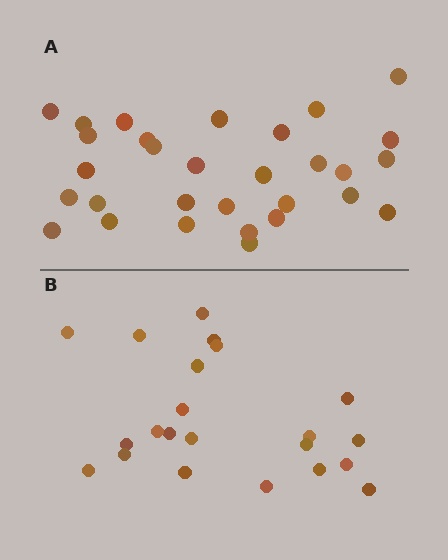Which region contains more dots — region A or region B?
Region A (the top region) has more dots.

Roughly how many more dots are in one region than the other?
Region A has roughly 8 or so more dots than region B.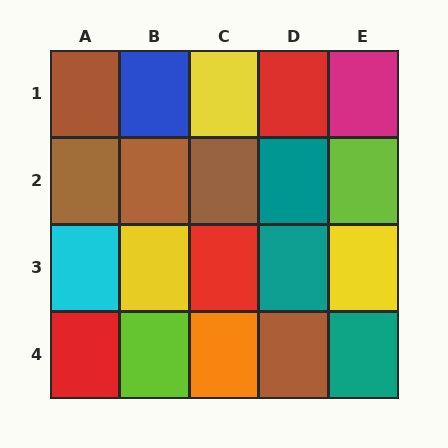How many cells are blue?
1 cell is blue.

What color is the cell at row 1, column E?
Magenta.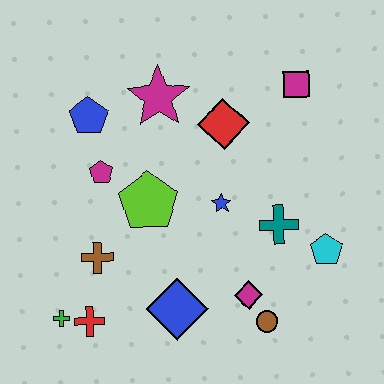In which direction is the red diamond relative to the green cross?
The red diamond is above the green cross.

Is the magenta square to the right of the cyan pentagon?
No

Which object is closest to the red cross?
The green cross is closest to the red cross.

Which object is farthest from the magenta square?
The green cross is farthest from the magenta square.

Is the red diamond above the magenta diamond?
Yes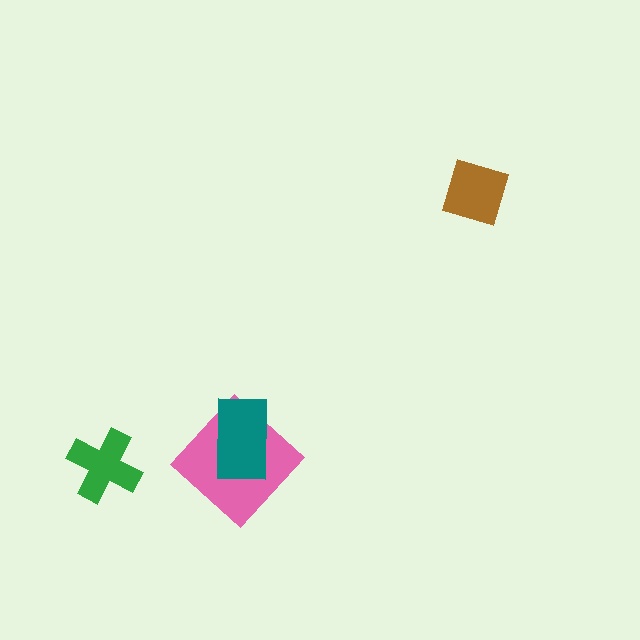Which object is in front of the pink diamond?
The teal rectangle is in front of the pink diamond.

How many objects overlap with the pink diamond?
1 object overlaps with the pink diamond.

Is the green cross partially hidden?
No, no other shape covers it.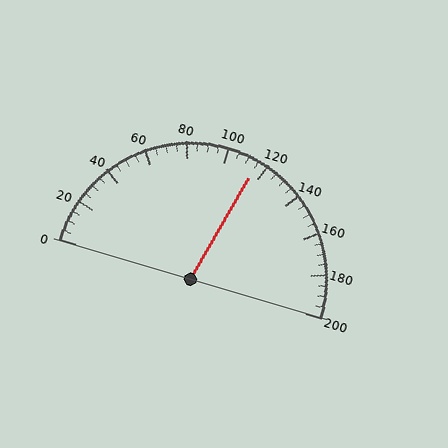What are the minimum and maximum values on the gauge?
The gauge ranges from 0 to 200.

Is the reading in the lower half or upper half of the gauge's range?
The reading is in the upper half of the range (0 to 200).